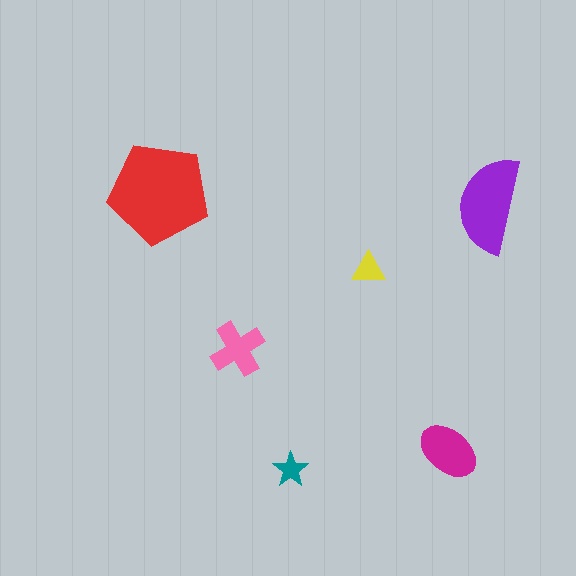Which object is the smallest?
The teal star.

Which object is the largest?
The red pentagon.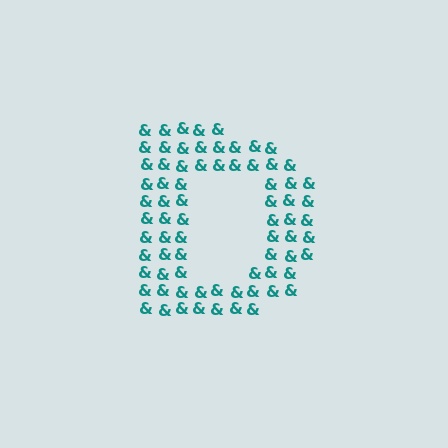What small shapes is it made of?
It is made of small ampersands.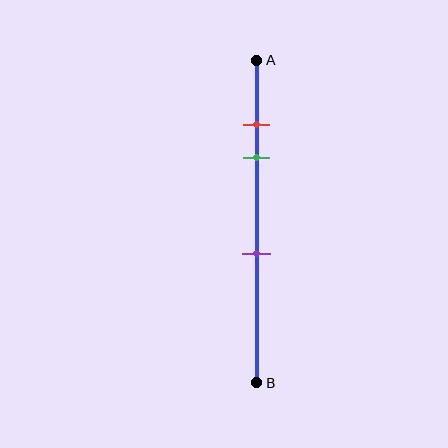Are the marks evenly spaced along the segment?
No, the marks are not evenly spaced.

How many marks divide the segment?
There are 3 marks dividing the segment.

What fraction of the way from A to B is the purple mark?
The purple mark is approximately 60% (0.6) of the way from A to B.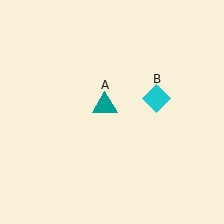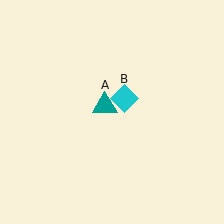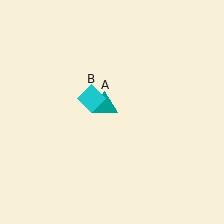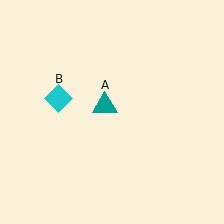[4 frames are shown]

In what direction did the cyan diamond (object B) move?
The cyan diamond (object B) moved left.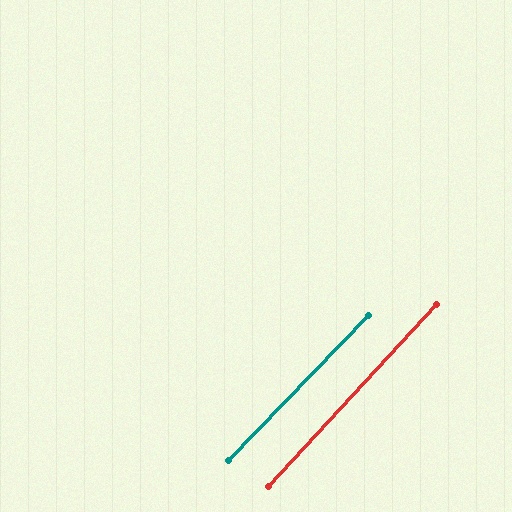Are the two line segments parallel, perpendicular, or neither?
Parallel — their directions differ by only 1.2°.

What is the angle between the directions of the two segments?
Approximately 1 degree.